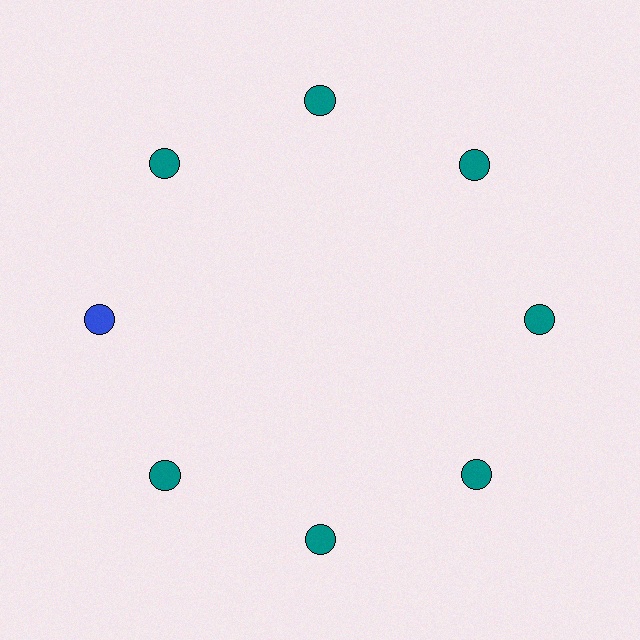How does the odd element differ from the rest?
It has a different color: blue instead of teal.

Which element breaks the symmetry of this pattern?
The blue circle at roughly the 9 o'clock position breaks the symmetry. All other shapes are teal circles.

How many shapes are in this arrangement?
There are 8 shapes arranged in a ring pattern.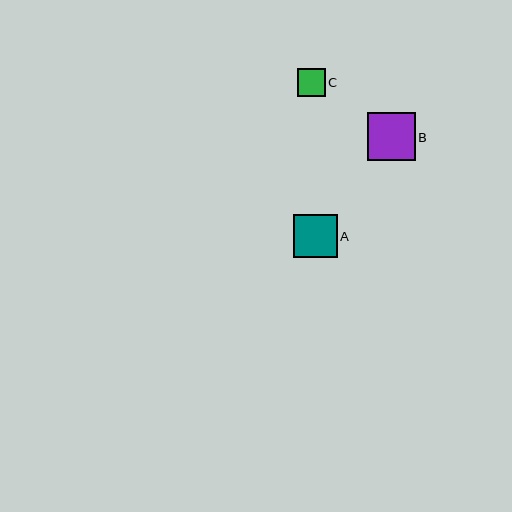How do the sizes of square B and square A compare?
Square B and square A are approximately the same size.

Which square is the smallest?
Square C is the smallest with a size of approximately 27 pixels.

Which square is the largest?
Square B is the largest with a size of approximately 48 pixels.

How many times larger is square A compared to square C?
Square A is approximately 1.6 times the size of square C.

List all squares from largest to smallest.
From largest to smallest: B, A, C.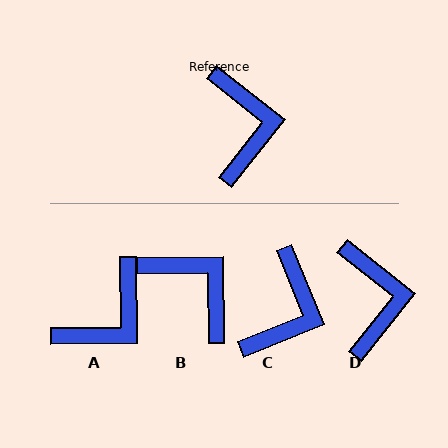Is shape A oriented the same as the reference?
No, it is off by about 51 degrees.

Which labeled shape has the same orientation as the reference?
D.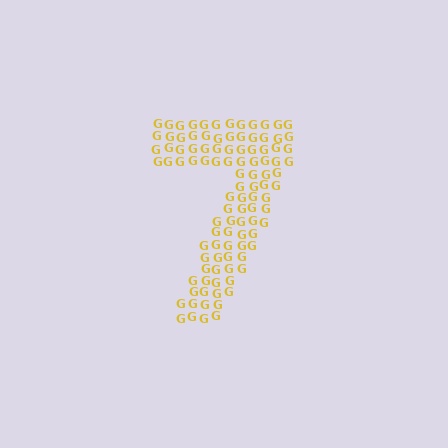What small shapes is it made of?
It is made of small letter G's.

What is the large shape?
The large shape is the digit 7.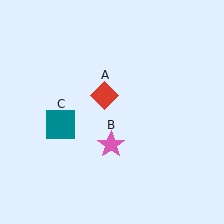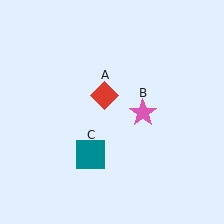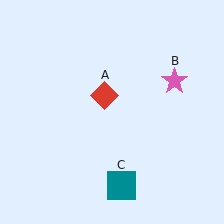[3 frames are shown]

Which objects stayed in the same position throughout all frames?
Red diamond (object A) remained stationary.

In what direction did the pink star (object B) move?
The pink star (object B) moved up and to the right.